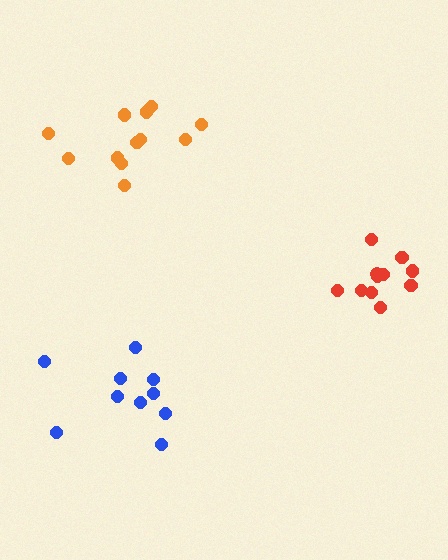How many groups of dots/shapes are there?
There are 3 groups.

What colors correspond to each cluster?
The clusters are colored: blue, orange, red.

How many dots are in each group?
Group 1: 10 dots, Group 2: 12 dots, Group 3: 11 dots (33 total).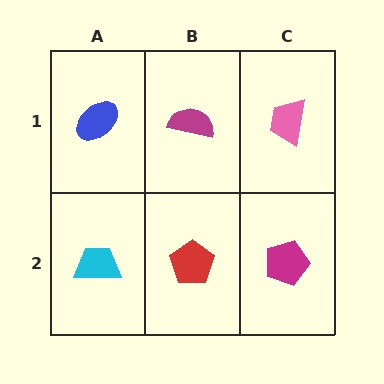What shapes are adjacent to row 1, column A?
A cyan trapezoid (row 2, column A), a magenta semicircle (row 1, column B).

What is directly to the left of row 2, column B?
A cyan trapezoid.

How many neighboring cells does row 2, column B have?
3.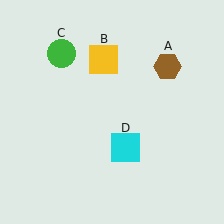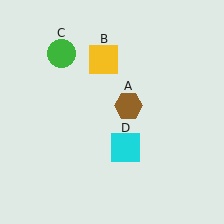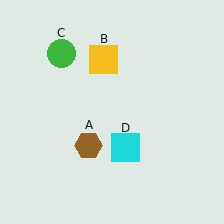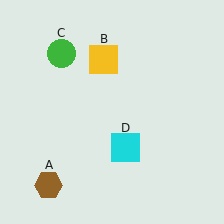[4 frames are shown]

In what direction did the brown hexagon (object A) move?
The brown hexagon (object A) moved down and to the left.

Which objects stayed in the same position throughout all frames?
Yellow square (object B) and green circle (object C) and cyan square (object D) remained stationary.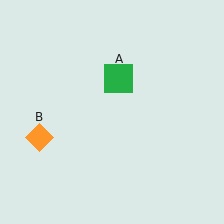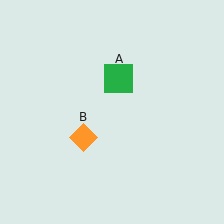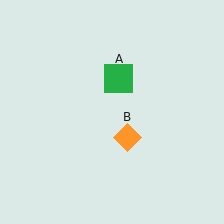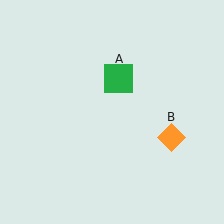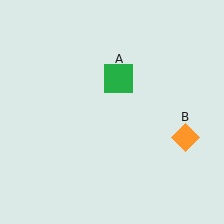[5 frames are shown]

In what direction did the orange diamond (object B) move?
The orange diamond (object B) moved right.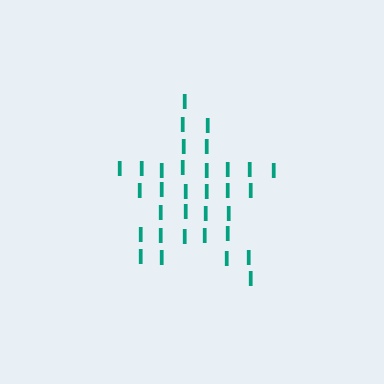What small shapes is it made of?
It is made of small letter I's.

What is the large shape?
The large shape is a star.